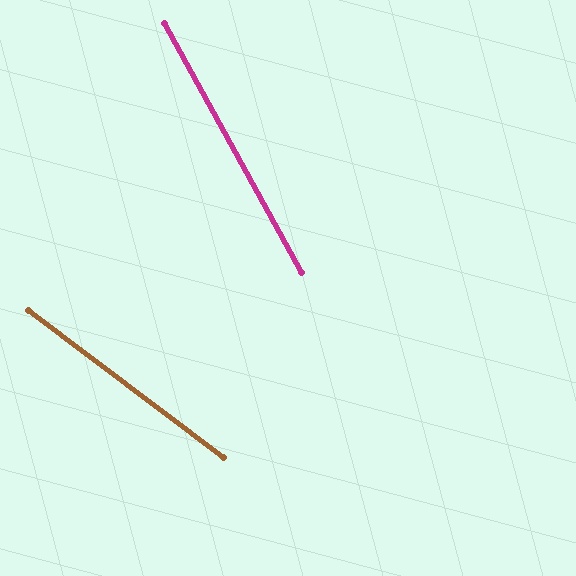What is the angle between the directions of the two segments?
Approximately 24 degrees.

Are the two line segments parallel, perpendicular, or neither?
Neither parallel nor perpendicular — they differ by about 24°.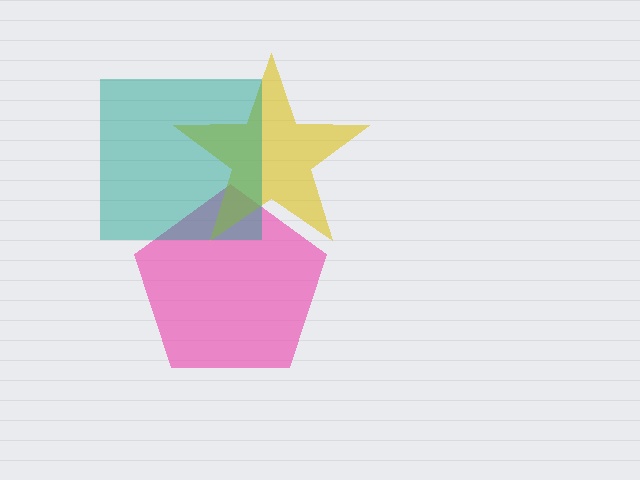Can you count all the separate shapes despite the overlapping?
Yes, there are 3 separate shapes.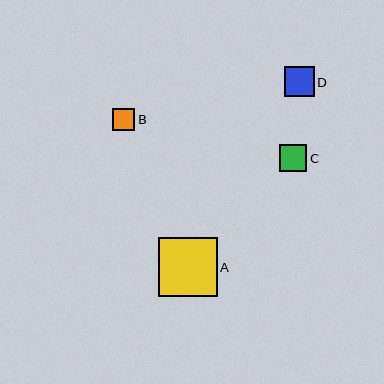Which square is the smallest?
Square B is the smallest with a size of approximately 22 pixels.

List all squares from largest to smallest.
From largest to smallest: A, D, C, B.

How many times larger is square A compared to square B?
Square A is approximately 2.7 times the size of square B.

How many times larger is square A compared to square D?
Square A is approximately 2.0 times the size of square D.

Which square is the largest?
Square A is the largest with a size of approximately 59 pixels.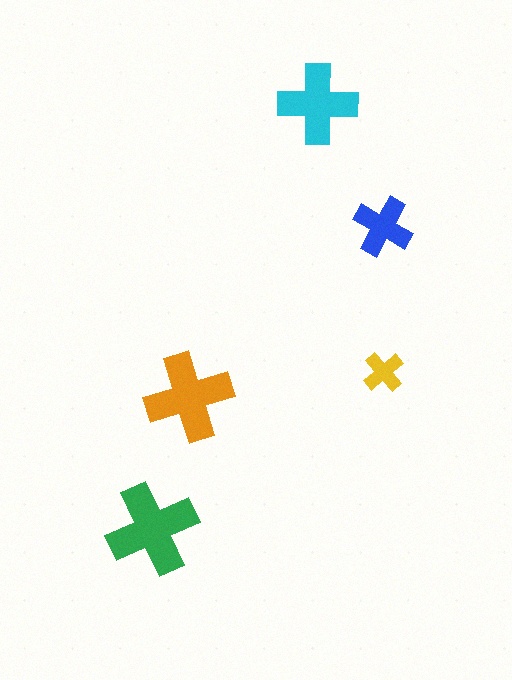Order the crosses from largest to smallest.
the green one, the orange one, the cyan one, the blue one, the yellow one.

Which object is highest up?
The cyan cross is topmost.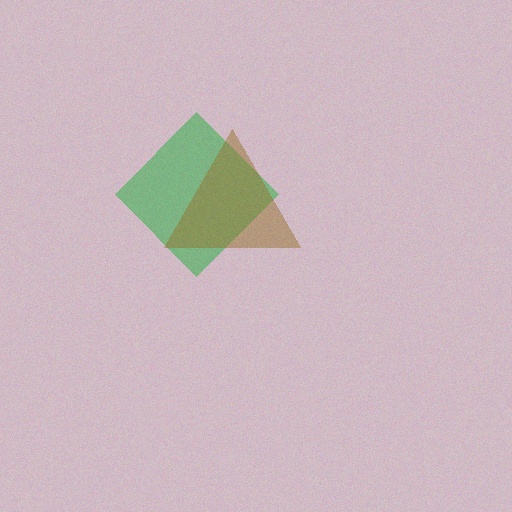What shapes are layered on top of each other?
The layered shapes are: a green diamond, a brown triangle.